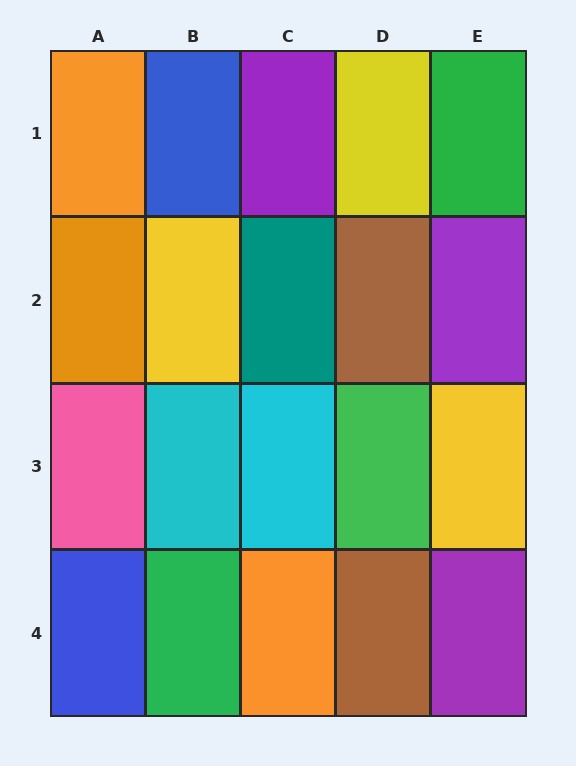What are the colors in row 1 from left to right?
Orange, blue, purple, yellow, green.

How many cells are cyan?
2 cells are cyan.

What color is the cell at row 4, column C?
Orange.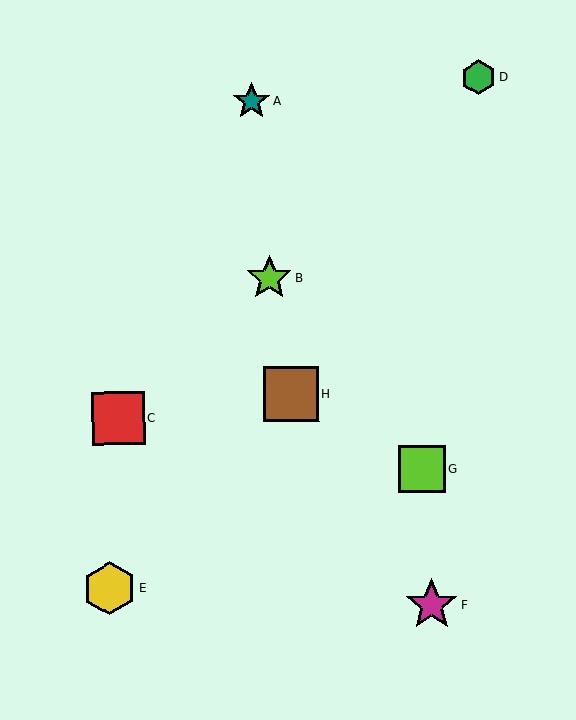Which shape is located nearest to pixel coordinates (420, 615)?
The magenta star (labeled F) at (432, 605) is nearest to that location.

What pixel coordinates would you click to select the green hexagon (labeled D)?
Click at (478, 78) to select the green hexagon D.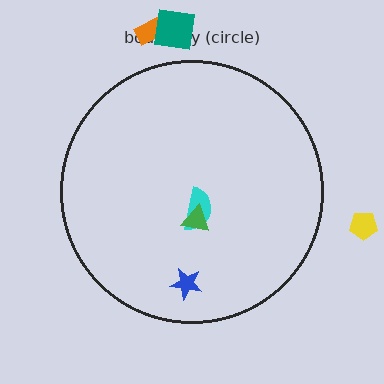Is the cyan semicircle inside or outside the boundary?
Inside.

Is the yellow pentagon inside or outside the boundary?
Outside.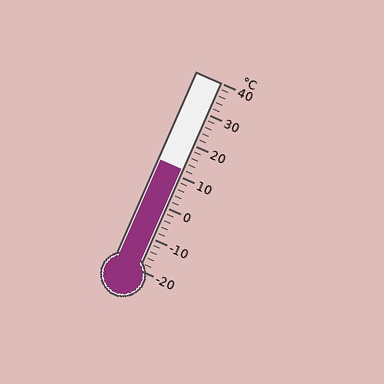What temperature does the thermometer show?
The thermometer shows approximately 12°C.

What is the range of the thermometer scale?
The thermometer scale ranges from -20°C to 40°C.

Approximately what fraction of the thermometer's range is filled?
The thermometer is filled to approximately 55% of its range.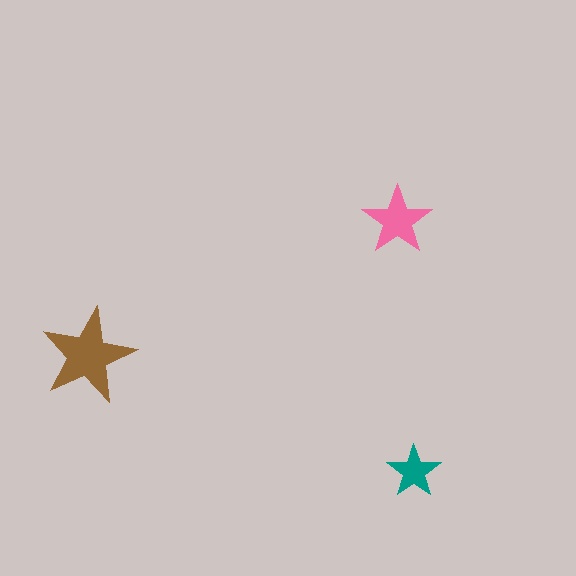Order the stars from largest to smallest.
the brown one, the pink one, the teal one.